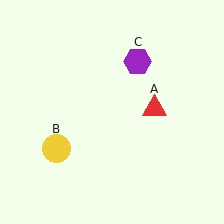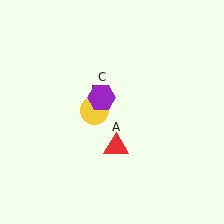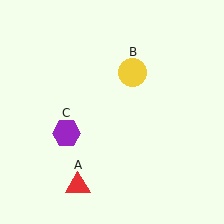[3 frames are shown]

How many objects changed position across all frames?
3 objects changed position: red triangle (object A), yellow circle (object B), purple hexagon (object C).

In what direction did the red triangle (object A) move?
The red triangle (object A) moved down and to the left.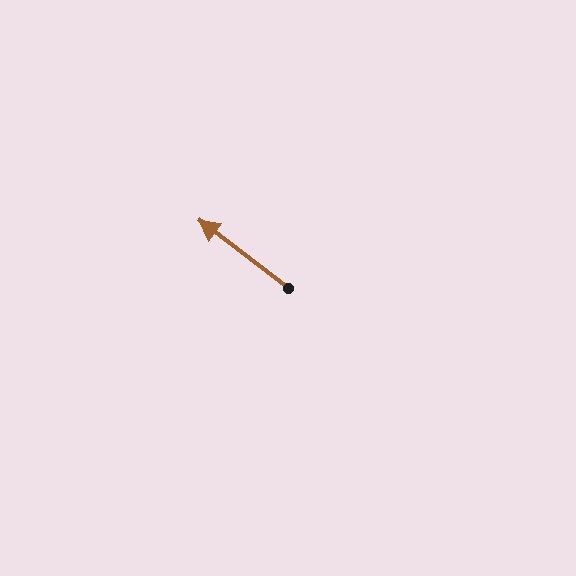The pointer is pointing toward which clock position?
Roughly 10 o'clock.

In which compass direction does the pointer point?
Northwest.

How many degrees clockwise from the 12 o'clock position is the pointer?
Approximately 307 degrees.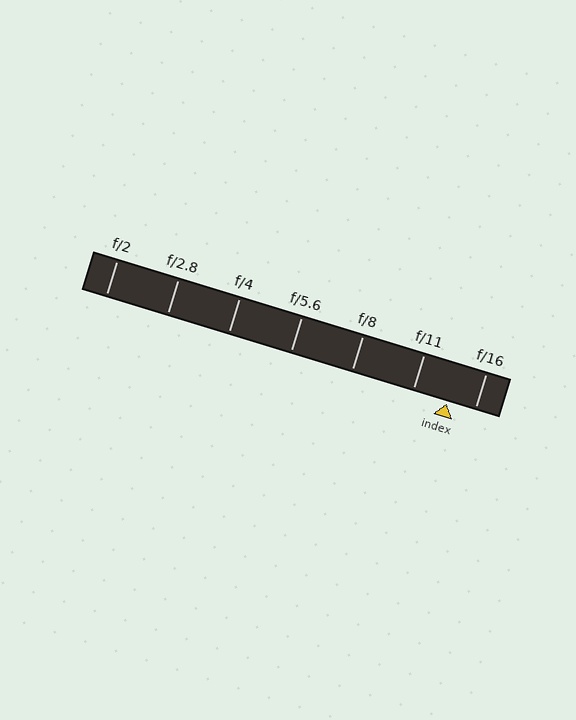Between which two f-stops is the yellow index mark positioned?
The index mark is between f/11 and f/16.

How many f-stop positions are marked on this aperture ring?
There are 7 f-stop positions marked.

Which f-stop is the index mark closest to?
The index mark is closest to f/16.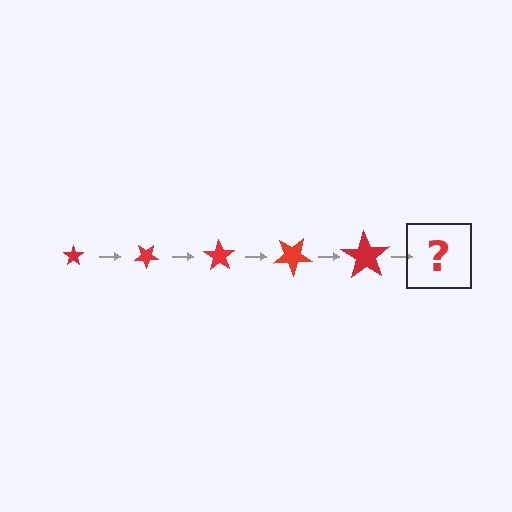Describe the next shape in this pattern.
It should be a star, larger than the previous one and rotated 175 degrees from the start.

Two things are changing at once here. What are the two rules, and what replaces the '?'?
The two rules are that the star grows larger each step and it rotates 35 degrees each step. The '?' should be a star, larger than the previous one and rotated 175 degrees from the start.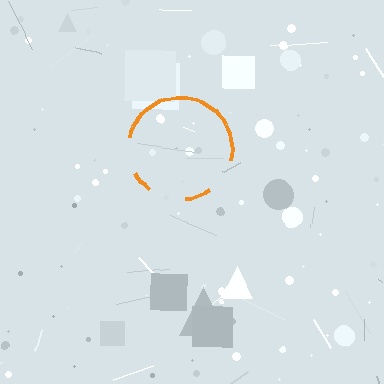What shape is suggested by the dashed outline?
The dashed outline suggests a circle.